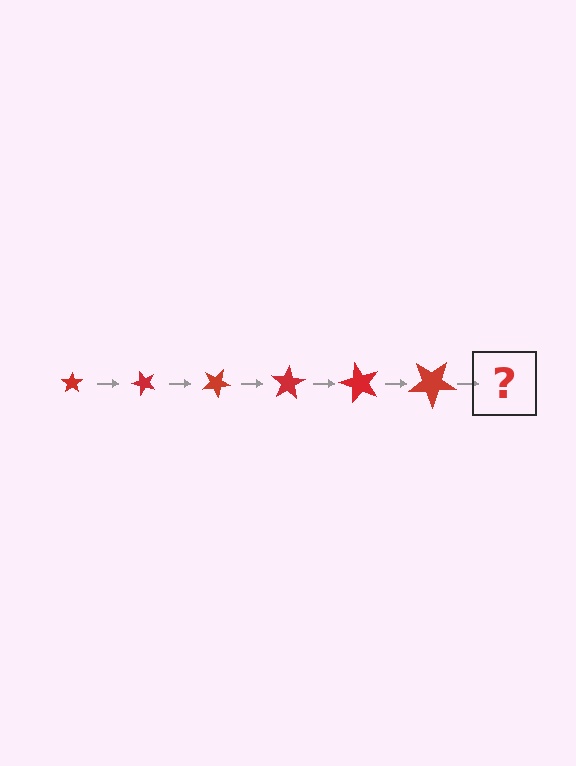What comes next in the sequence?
The next element should be a star, larger than the previous one and rotated 300 degrees from the start.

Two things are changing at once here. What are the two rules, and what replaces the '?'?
The two rules are that the star grows larger each step and it rotates 50 degrees each step. The '?' should be a star, larger than the previous one and rotated 300 degrees from the start.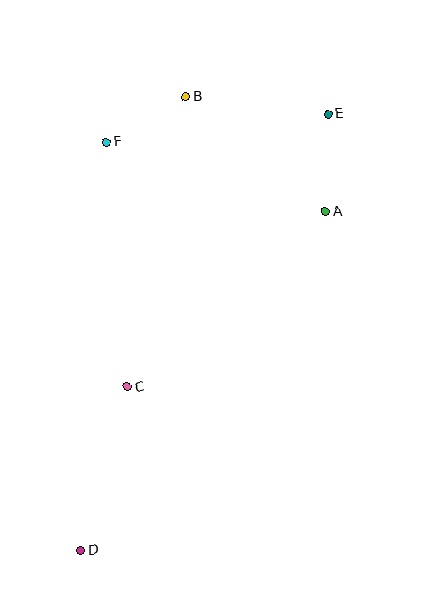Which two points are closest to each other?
Points B and F are closest to each other.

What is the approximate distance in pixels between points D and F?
The distance between D and F is approximately 409 pixels.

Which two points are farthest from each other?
Points D and E are farthest from each other.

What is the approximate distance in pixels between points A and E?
The distance between A and E is approximately 98 pixels.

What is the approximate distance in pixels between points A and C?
The distance between A and C is approximately 264 pixels.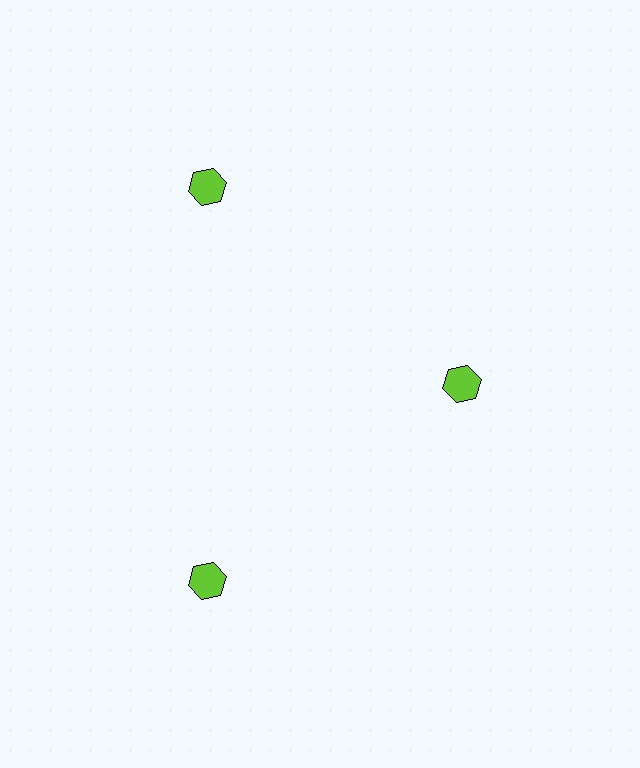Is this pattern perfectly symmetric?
No. The 3 lime hexagons are arranged in a ring, but one element near the 3 o'clock position is pulled inward toward the center, breaking the 3-fold rotational symmetry.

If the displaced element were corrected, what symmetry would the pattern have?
It would have 3-fold rotational symmetry — the pattern would map onto itself every 120 degrees.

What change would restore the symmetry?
The symmetry would be restored by moving it outward, back onto the ring so that all 3 hexagons sit at equal angles and equal distance from the center.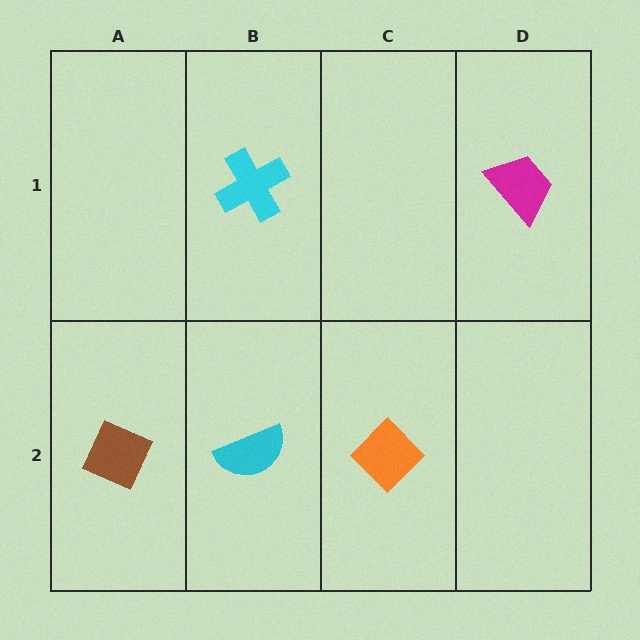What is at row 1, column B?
A cyan cross.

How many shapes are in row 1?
2 shapes.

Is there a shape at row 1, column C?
No, that cell is empty.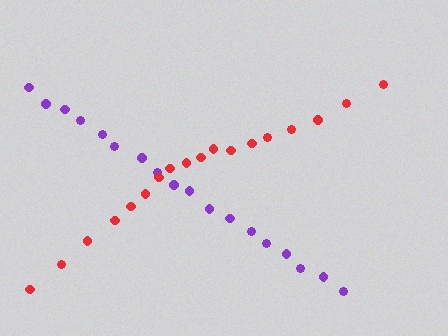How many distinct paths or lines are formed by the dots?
There are 2 distinct paths.